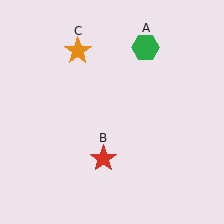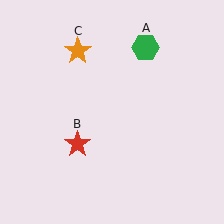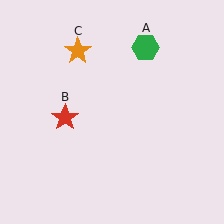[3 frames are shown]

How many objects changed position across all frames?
1 object changed position: red star (object B).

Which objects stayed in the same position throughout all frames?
Green hexagon (object A) and orange star (object C) remained stationary.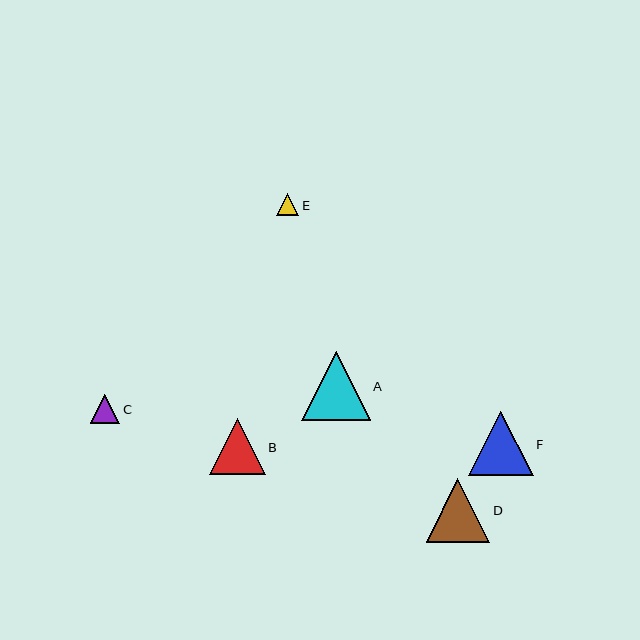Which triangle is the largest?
Triangle A is the largest with a size of approximately 69 pixels.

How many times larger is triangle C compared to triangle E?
Triangle C is approximately 1.3 times the size of triangle E.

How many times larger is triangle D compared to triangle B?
Triangle D is approximately 1.1 times the size of triangle B.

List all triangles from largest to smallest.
From largest to smallest: A, F, D, B, C, E.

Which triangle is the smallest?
Triangle E is the smallest with a size of approximately 22 pixels.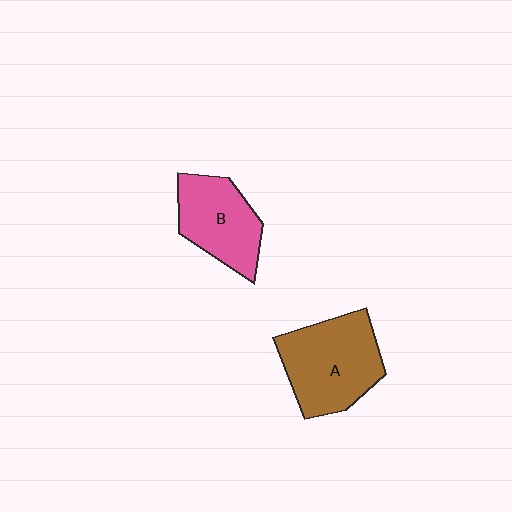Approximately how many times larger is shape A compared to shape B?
Approximately 1.3 times.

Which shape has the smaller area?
Shape B (pink).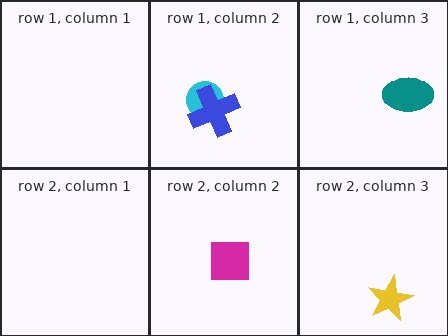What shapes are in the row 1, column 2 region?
The cyan circle, the blue cross.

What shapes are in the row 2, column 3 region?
The yellow star.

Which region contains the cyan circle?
The row 1, column 2 region.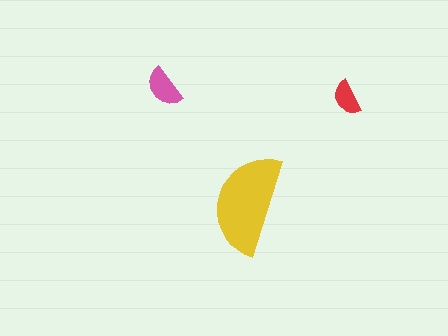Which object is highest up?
The pink semicircle is topmost.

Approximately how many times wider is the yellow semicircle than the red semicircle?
About 3 times wider.